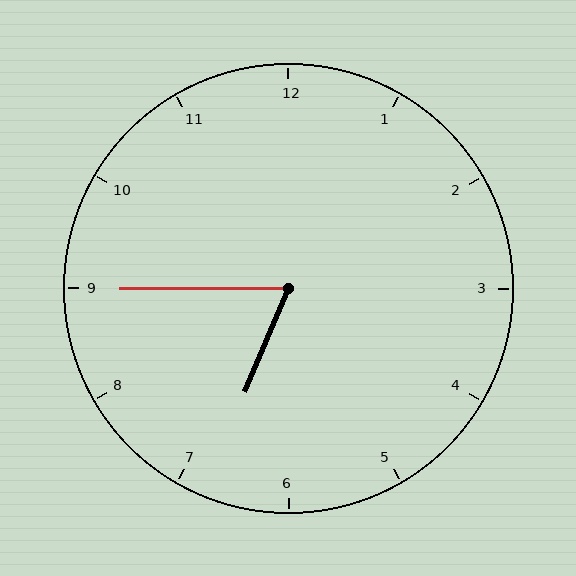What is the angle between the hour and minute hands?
Approximately 68 degrees.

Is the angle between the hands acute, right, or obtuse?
It is acute.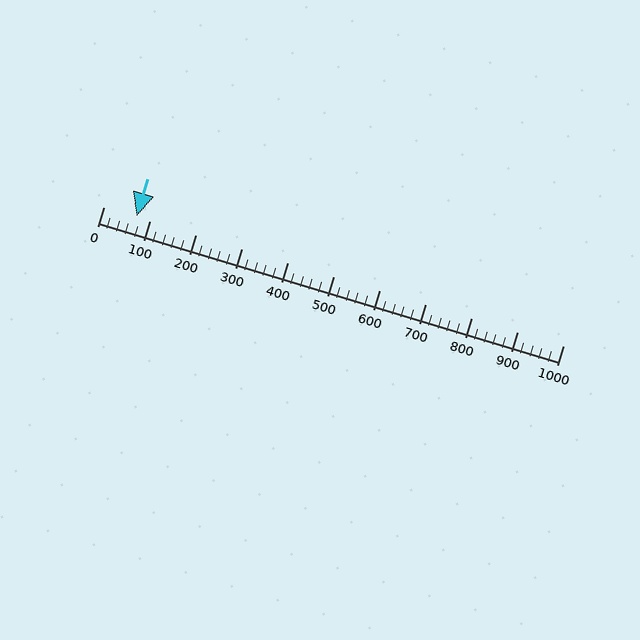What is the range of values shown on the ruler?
The ruler shows values from 0 to 1000.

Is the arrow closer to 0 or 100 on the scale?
The arrow is closer to 100.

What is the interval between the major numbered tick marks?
The major tick marks are spaced 100 units apart.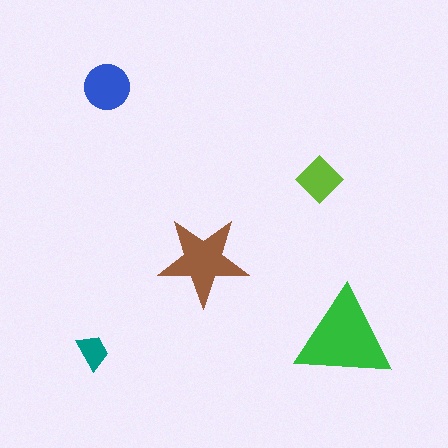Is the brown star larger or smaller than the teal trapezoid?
Larger.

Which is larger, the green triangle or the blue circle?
The green triangle.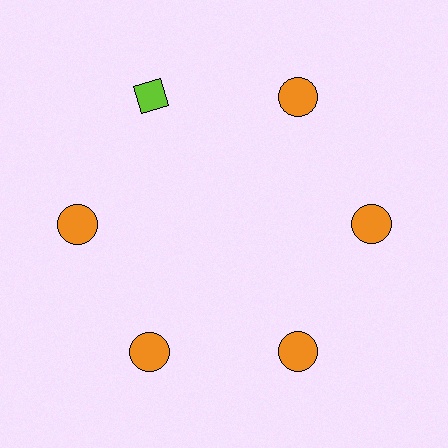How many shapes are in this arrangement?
There are 6 shapes arranged in a ring pattern.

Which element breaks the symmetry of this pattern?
The lime diamond at roughly the 11 o'clock position breaks the symmetry. All other shapes are orange circles.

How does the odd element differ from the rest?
It differs in both color (lime instead of orange) and shape (diamond instead of circle).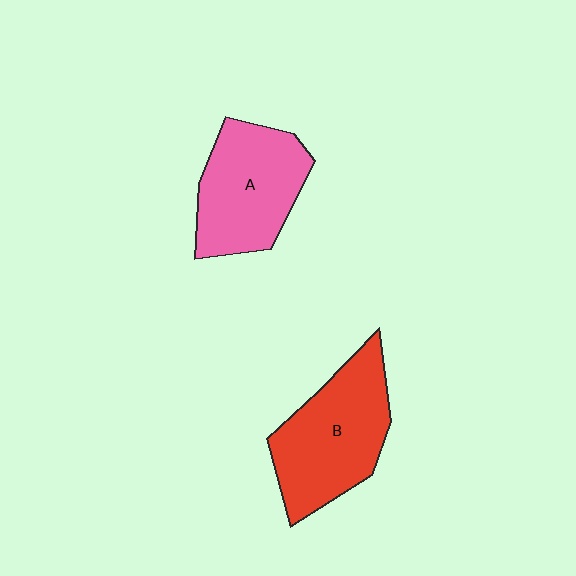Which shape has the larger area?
Shape B (red).